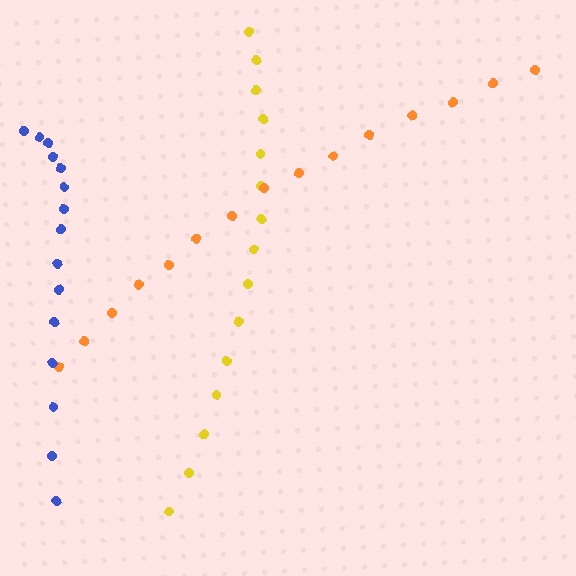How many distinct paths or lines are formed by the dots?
There are 3 distinct paths.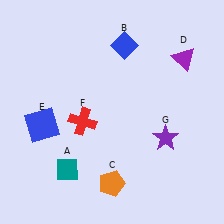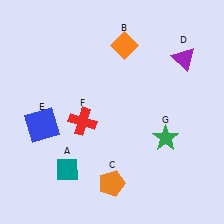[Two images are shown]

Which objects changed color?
B changed from blue to orange. G changed from purple to green.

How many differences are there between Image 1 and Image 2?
There are 2 differences between the two images.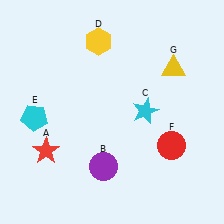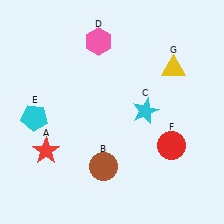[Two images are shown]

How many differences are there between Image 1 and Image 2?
There are 2 differences between the two images.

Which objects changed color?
B changed from purple to brown. D changed from yellow to pink.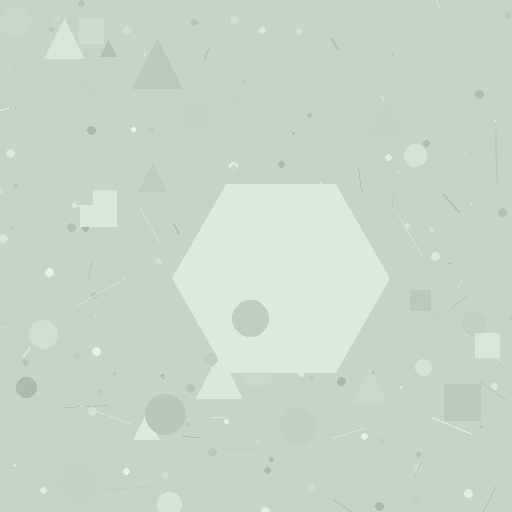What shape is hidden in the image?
A hexagon is hidden in the image.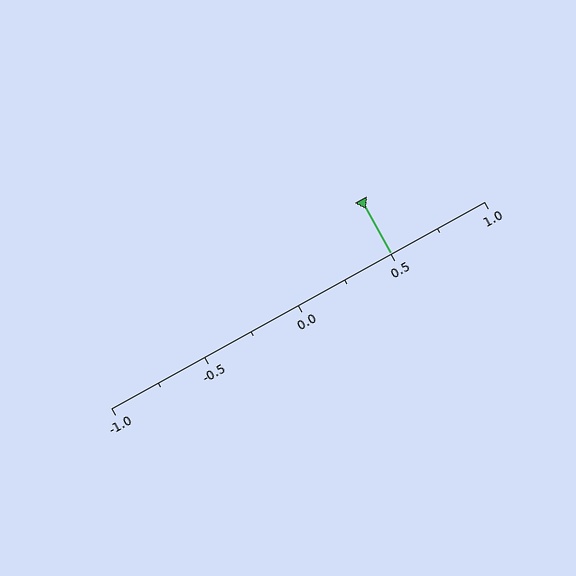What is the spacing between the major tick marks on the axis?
The major ticks are spaced 0.5 apart.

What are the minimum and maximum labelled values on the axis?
The axis runs from -1.0 to 1.0.